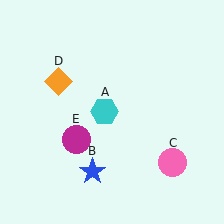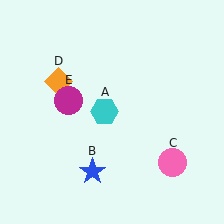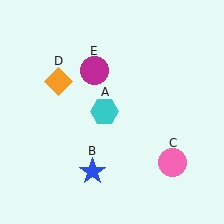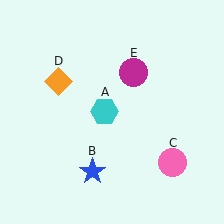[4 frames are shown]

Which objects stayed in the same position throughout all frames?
Cyan hexagon (object A) and blue star (object B) and pink circle (object C) and orange diamond (object D) remained stationary.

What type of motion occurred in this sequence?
The magenta circle (object E) rotated clockwise around the center of the scene.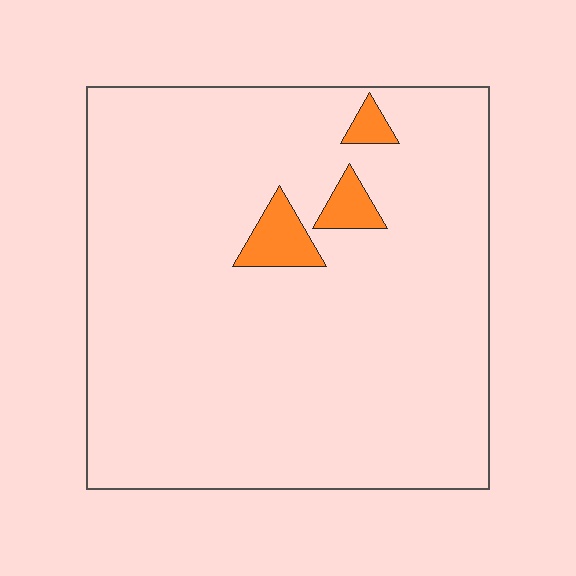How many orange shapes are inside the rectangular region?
3.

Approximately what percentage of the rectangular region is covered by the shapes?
Approximately 5%.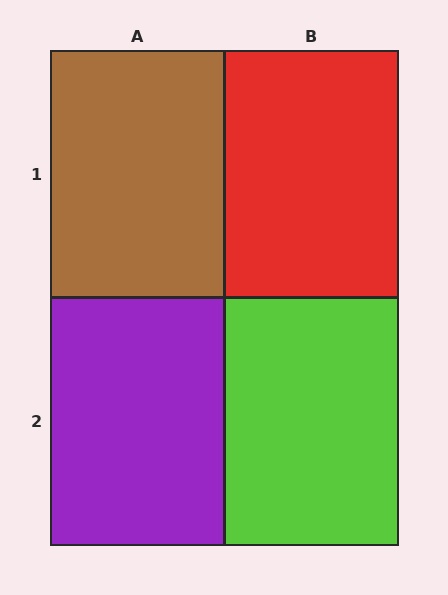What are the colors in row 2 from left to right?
Purple, lime.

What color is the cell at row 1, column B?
Red.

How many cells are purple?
1 cell is purple.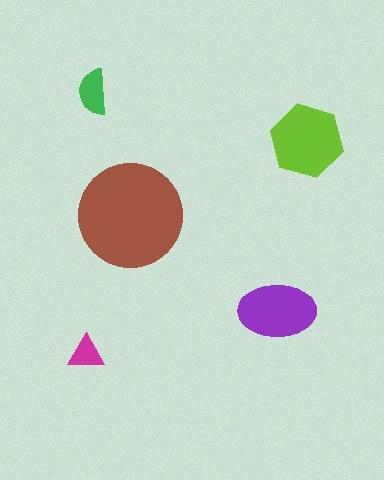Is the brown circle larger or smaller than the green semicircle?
Larger.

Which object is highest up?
The green semicircle is topmost.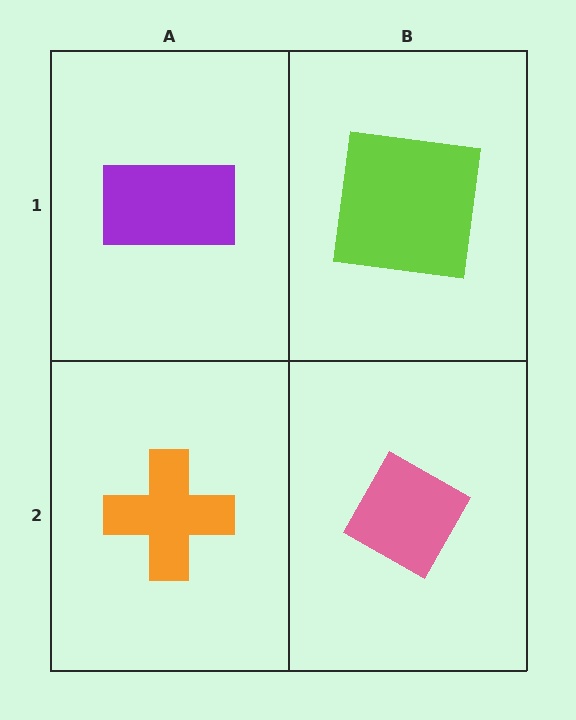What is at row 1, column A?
A purple rectangle.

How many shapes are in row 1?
2 shapes.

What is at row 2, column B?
A pink diamond.